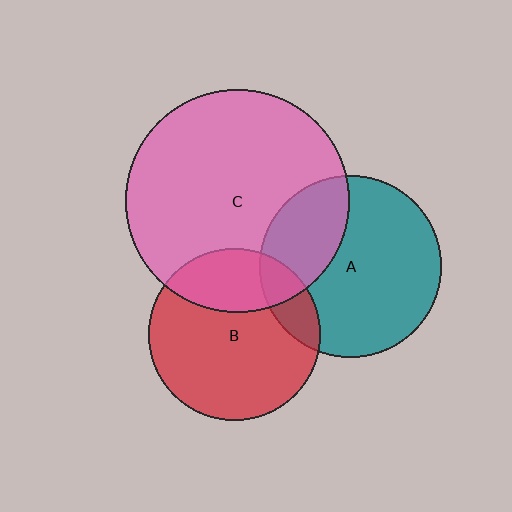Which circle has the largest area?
Circle C (pink).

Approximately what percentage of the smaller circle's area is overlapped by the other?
Approximately 25%.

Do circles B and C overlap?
Yes.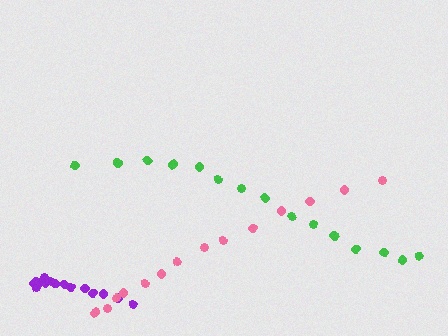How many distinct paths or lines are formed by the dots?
There are 3 distinct paths.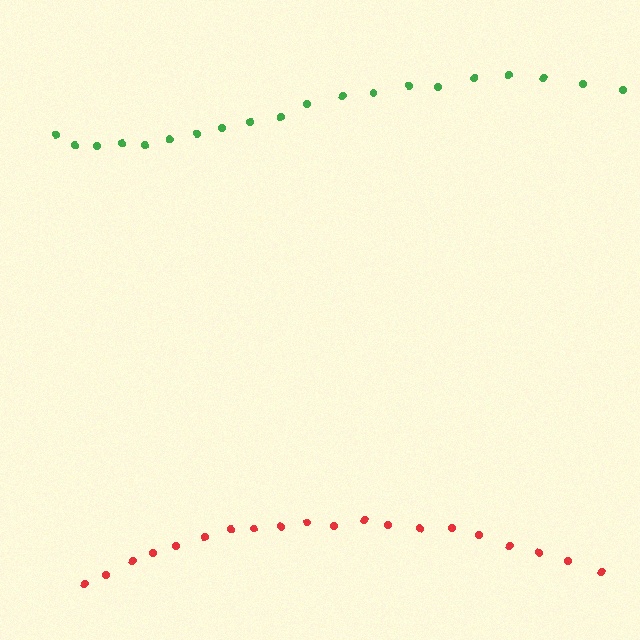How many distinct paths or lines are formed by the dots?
There are 2 distinct paths.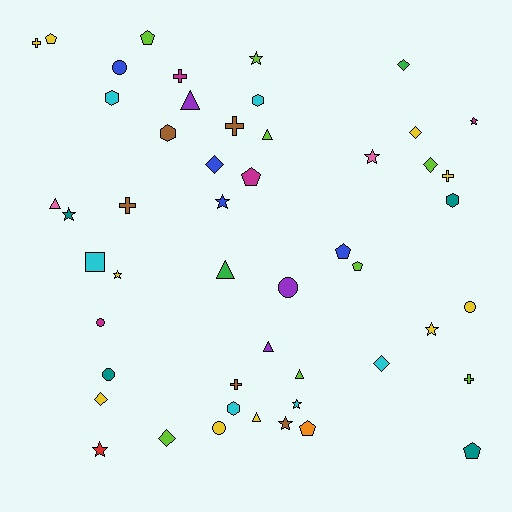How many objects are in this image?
There are 50 objects.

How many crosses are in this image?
There are 7 crosses.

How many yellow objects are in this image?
There are 10 yellow objects.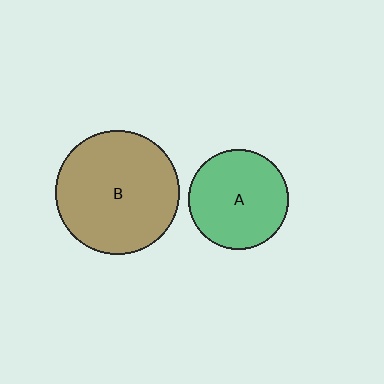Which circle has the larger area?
Circle B (brown).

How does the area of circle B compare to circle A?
Approximately 1.5 times.